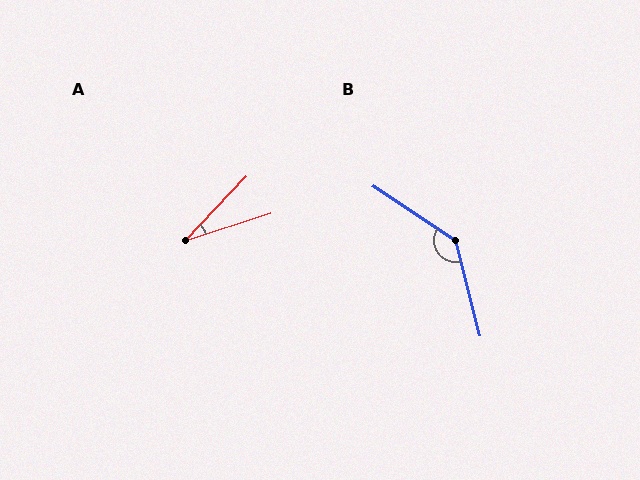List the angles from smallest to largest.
A (28°), B (138°).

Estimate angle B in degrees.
Approximately 138 degrees.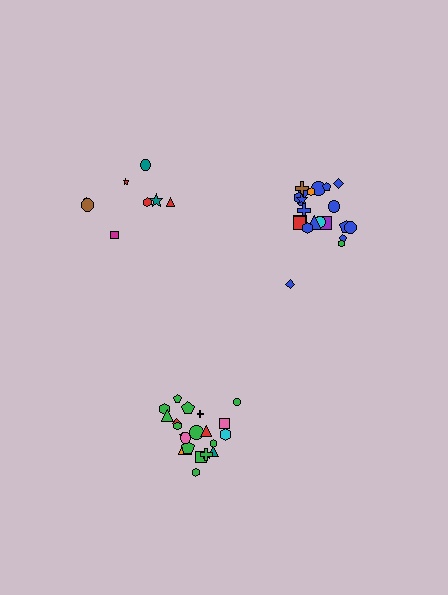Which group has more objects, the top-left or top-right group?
The top-right group.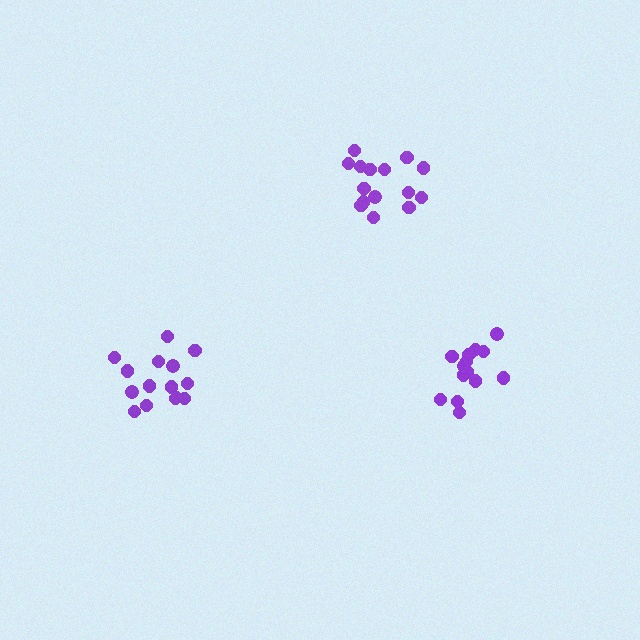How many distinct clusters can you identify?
There are 3 distinct clusters.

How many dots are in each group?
Group 1: 15 dots, Group 2: 15 dots, Group 3: 14 dots (44 total).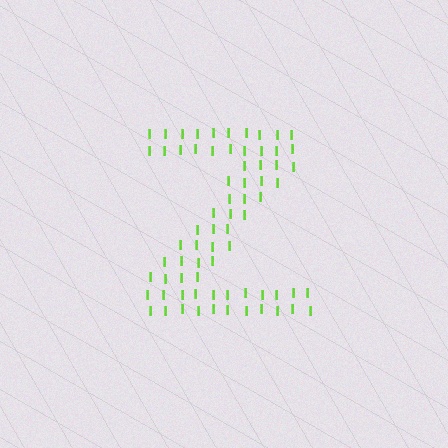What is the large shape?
The large shape is the letter Z.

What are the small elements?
The small elements are letter I's.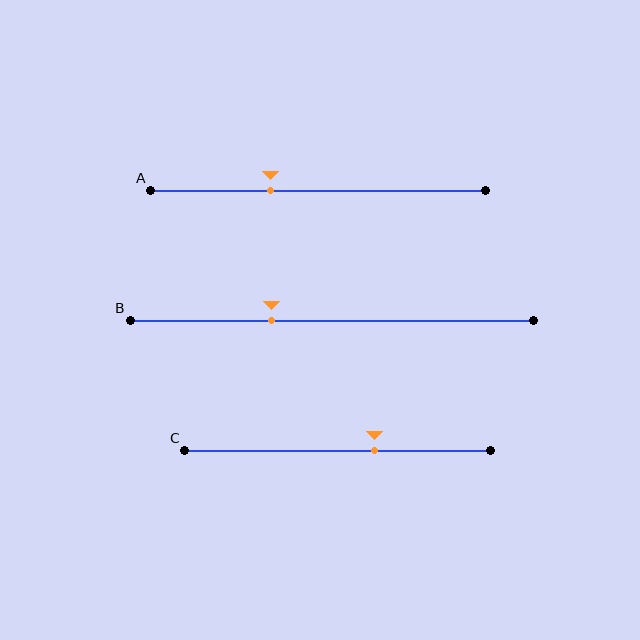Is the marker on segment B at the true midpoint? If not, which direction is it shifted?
No, the marker on segment B is shifted to the left by about 15% of the segment length.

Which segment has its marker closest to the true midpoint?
Segment C has its marker closest to the true midpoint.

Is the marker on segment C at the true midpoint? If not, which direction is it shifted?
No, the marker on segment C is shifted to the right by about 12% of the segment length.